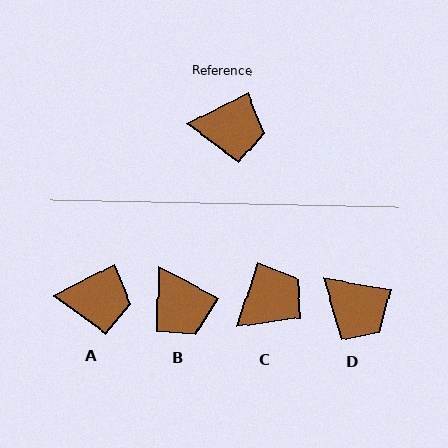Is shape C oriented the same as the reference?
No, it is off by about 45 degrees.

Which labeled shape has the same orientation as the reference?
A.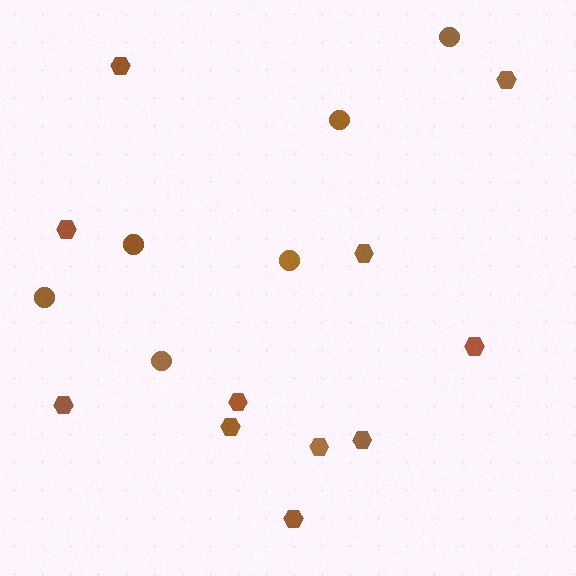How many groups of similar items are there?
There are 2 groups: one group of circles (6) and one group of hexagons (11).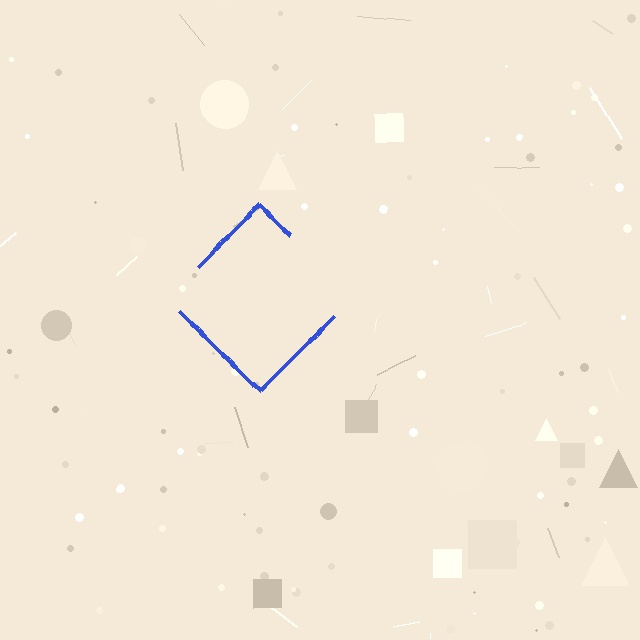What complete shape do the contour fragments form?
The contour fragments form a diamond.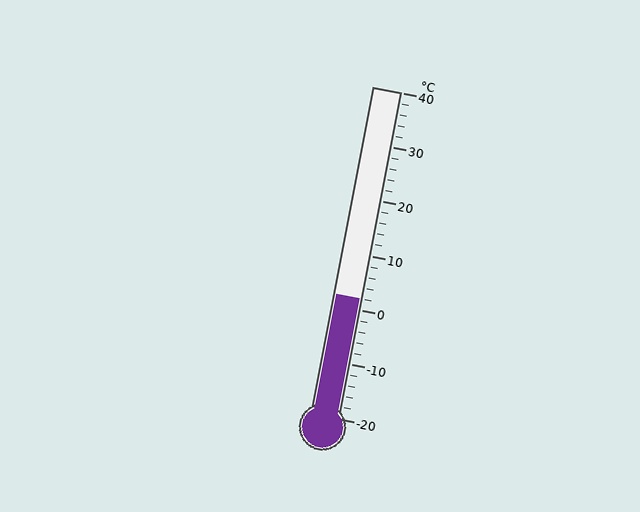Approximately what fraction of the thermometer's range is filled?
The thermometer is filled to approximately 35% of its range.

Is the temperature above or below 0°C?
The temperature is above 0°C.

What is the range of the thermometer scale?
The thermometer scale ranges from -20°C to 40°C.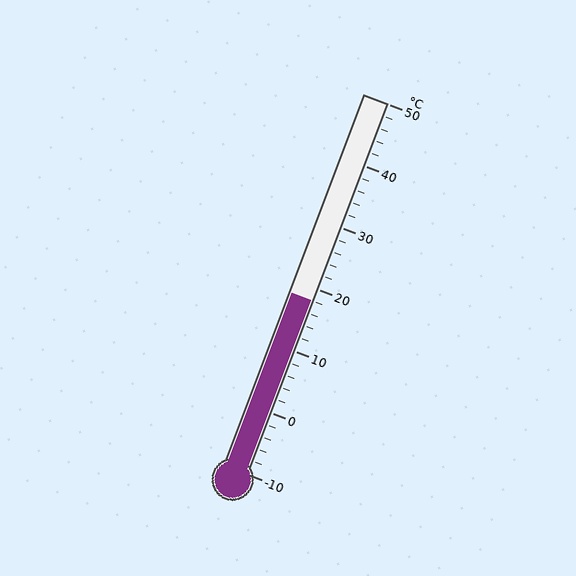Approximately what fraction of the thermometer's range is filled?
The thermometer is filled to approximately 45% of its range.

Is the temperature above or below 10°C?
The temperature is above 10°C.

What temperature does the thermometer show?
The thermometer shows approximately 18°C.